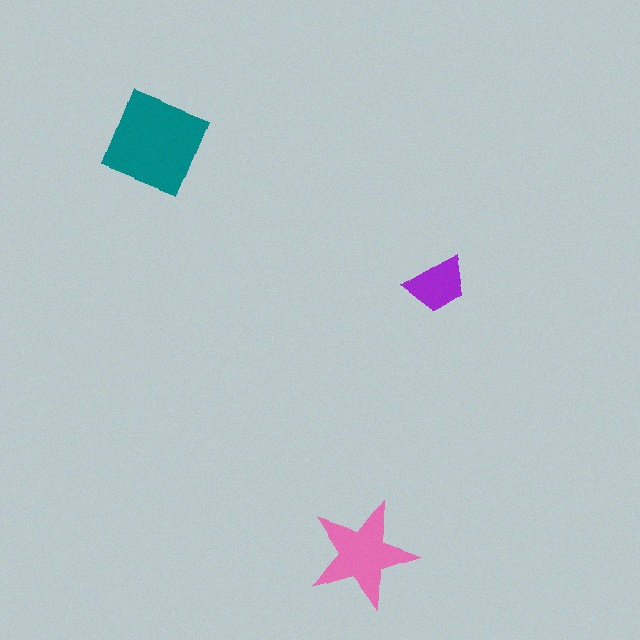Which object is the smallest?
The purple trapezoid.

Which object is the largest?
The teal diamond.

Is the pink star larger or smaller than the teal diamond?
Smaller.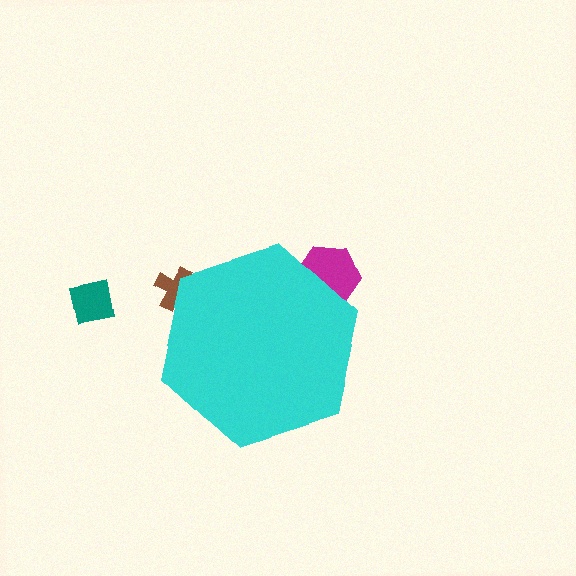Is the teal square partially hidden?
No, the teal square is fully visible.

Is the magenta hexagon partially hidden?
Yes, the magenta hexagon is partially hidden behind the cyan hexagon.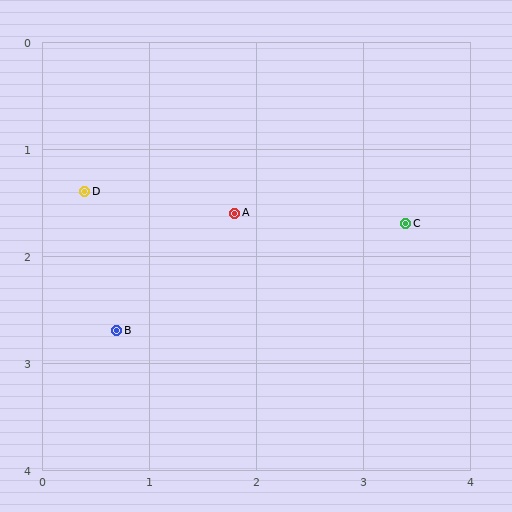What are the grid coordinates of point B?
Point B is at approximately (0.7, 2.7).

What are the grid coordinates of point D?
Point D is at approximately (0.4, 1.4).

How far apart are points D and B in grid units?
Points D and B are about 1.3 grid units apart.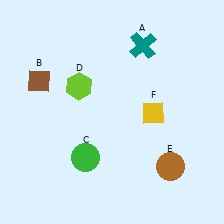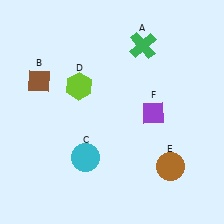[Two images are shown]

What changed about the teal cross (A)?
In Image 1, A is teal. In Image 2, it changed to green.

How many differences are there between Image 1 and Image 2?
There are 3 differences between the two images.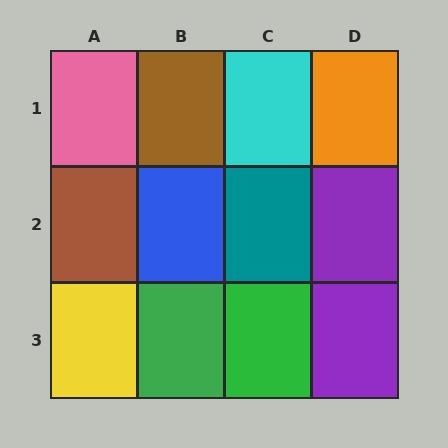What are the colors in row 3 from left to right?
Yellow, green, green, purple.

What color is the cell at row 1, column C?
Cyan.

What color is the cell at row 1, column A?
Pink.